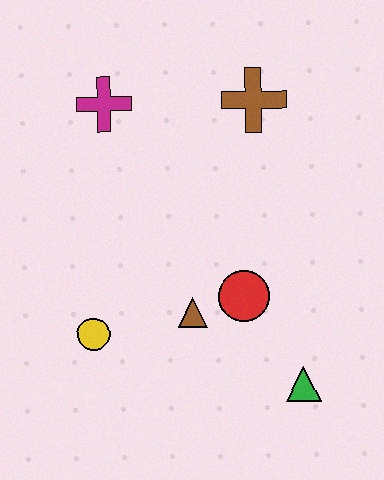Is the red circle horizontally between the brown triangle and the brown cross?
Yes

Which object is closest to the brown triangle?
The red circle is closest to the brown triangle.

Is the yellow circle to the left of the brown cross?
Yes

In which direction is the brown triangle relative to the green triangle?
The brown triangle is to the left of the green triangle.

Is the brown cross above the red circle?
Yes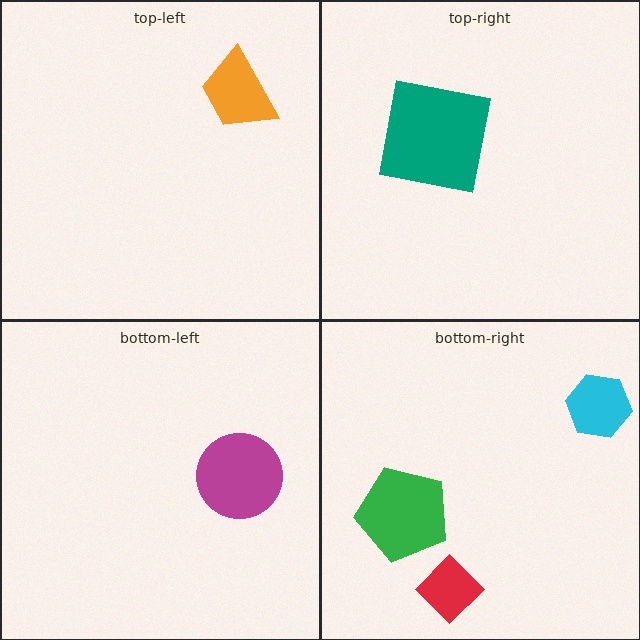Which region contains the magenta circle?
The bottom-left region.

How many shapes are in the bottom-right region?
3.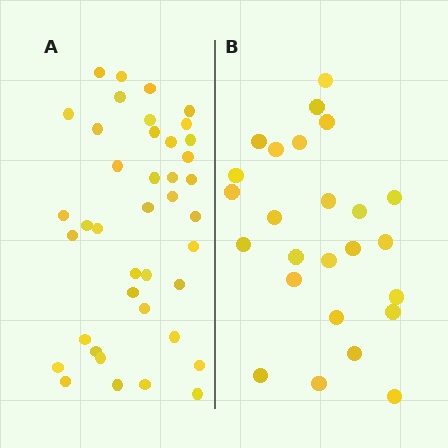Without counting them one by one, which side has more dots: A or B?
Region A (the left region) has more dots.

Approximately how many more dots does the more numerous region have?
Region A has approximately 15 more dots than region B.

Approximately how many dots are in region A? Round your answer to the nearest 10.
About 40 dots.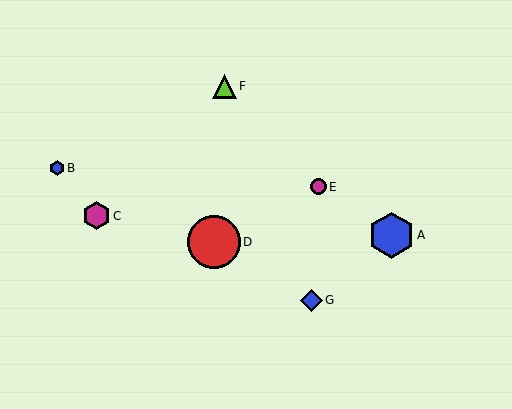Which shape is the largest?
The red circle (labeled D) is the largest.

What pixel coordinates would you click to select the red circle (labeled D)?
Click at (214, 242) to select the red circle D.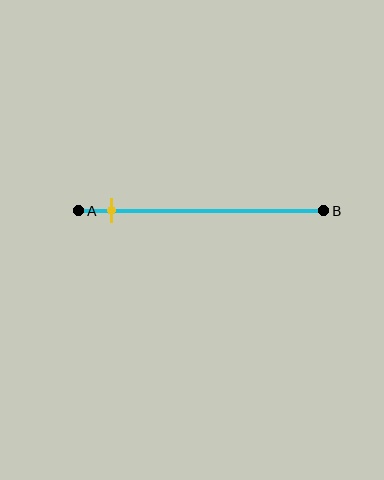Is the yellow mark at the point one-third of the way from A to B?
No, the mark is at about 15% from A, not at the 33% one-third point.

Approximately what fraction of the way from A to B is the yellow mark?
The yellow mark is approximately 15% of the way from A to B.